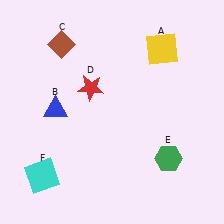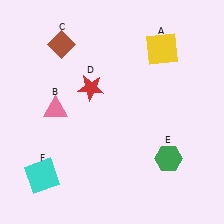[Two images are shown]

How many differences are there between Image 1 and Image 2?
There is 1 difference between the two images.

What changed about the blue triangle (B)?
In Image 1, B is blue. In Image 2, it changed to pink.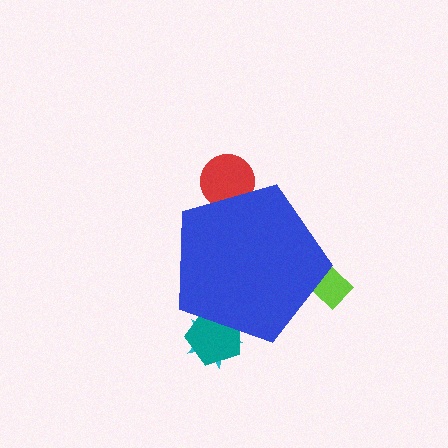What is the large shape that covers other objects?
A blue pentagon.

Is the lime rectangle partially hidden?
Yes, the lime rectangle is partially hidden behind the blue pentagon.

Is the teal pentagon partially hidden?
Yes, the teal pentagon is partially hidden behind the blue pentagon.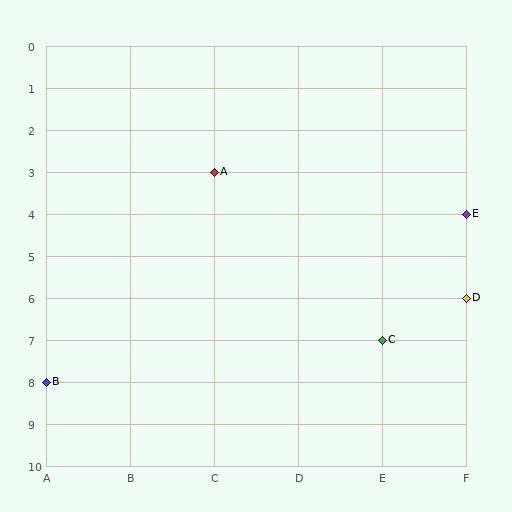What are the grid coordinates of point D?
Point D is at grid coordinates (F, 6).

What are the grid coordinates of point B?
Point B is at grid coordinates (A, 8).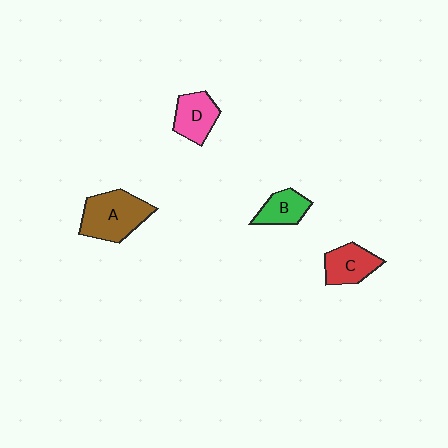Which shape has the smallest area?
Shape B (green).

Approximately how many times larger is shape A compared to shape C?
Approximately 1.5 times.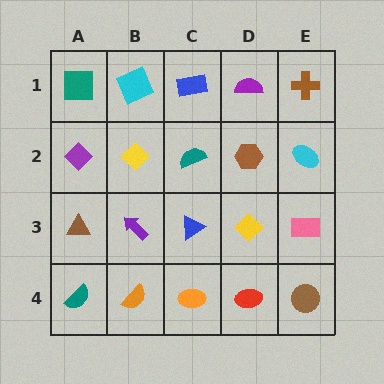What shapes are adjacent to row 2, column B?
A cyan square (row 1, column B), a purple arrow (row 3, column B), a purple diamond (row 2, column A), a teal semicircle (row 2, column C).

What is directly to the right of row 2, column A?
A yellow diamond.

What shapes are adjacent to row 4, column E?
A pink rectangle (row 3, column E), a red ellipse (row 4, column D).